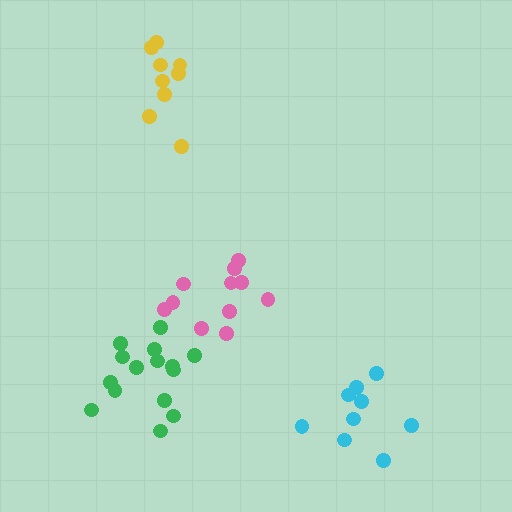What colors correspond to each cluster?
The clusters are colored: pink, green, yellow, cyan.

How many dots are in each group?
Group 1: 11 dots, Group 2: 15 dots, Group 3: 9 dots, Group 4: 9 dots (44 total).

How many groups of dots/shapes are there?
There are 4 groups.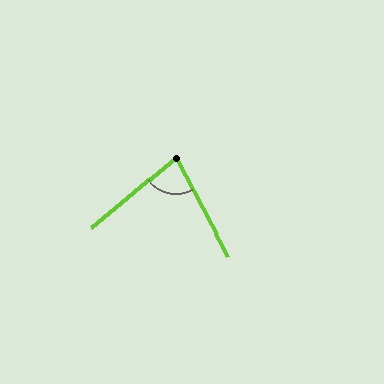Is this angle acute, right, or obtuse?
It is acute.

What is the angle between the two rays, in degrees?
Approximately 78 degrees.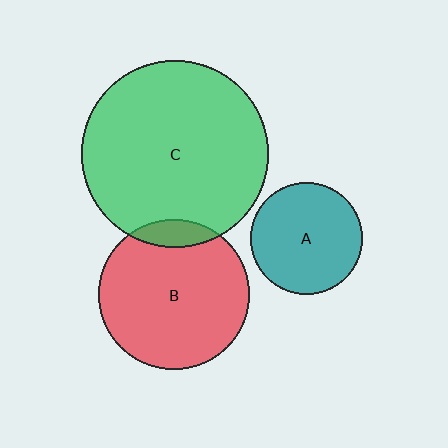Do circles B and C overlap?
Yes.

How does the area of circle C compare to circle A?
Approximately 2.8 times.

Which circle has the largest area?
Circle C (green).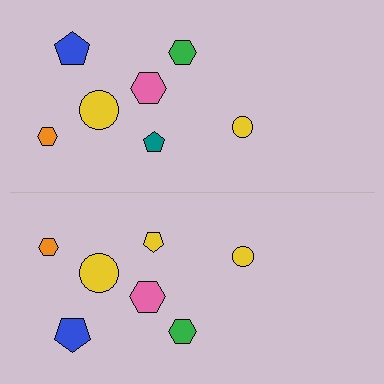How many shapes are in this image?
There are 14 shapes in this image.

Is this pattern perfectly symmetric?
No, the pattern is not perfectly symmetric. The yellow pentagon on the bottom side breaks the symmetry — its mirror counterpart is teal.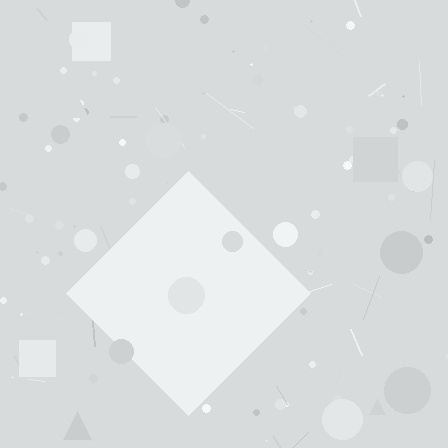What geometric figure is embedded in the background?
A diamond is embedded in the background.